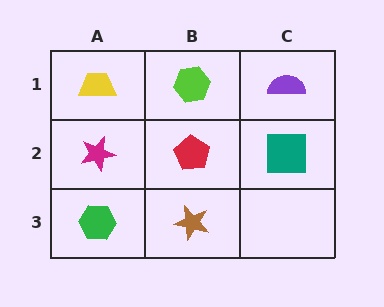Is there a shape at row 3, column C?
No, that cell is empty.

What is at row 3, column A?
A green hexagon.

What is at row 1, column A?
A yellow trapezoid.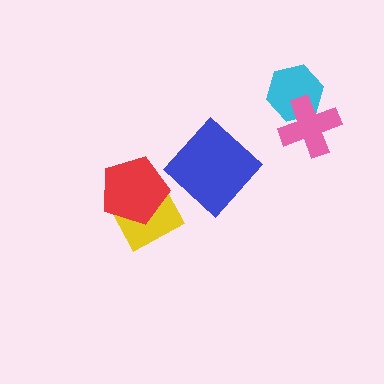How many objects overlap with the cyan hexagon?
1 object overlaps with the cyan hexagon.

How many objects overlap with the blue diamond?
1 object overlaps with the blue diamond.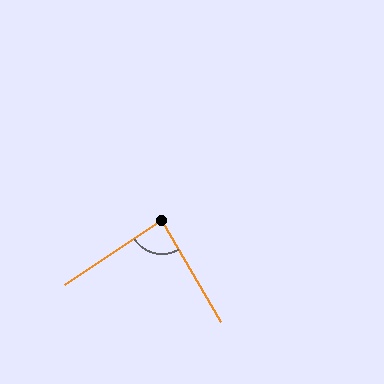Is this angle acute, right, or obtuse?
It is approximately a right angle.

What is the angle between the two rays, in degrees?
Approximately 87 degrees.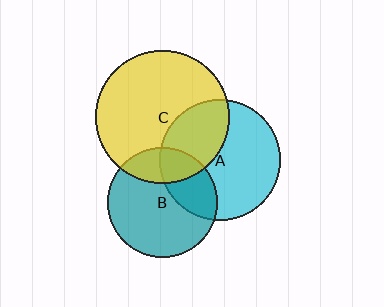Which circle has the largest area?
Circle C (yellow).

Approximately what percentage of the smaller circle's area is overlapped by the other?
Approximately 20%.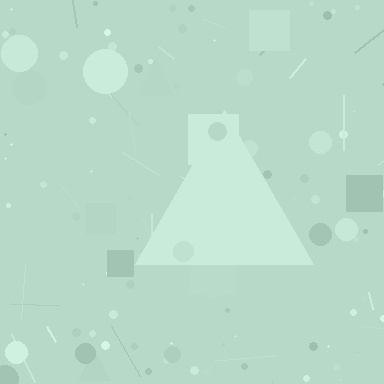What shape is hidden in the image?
A triangle is hidden in the image.